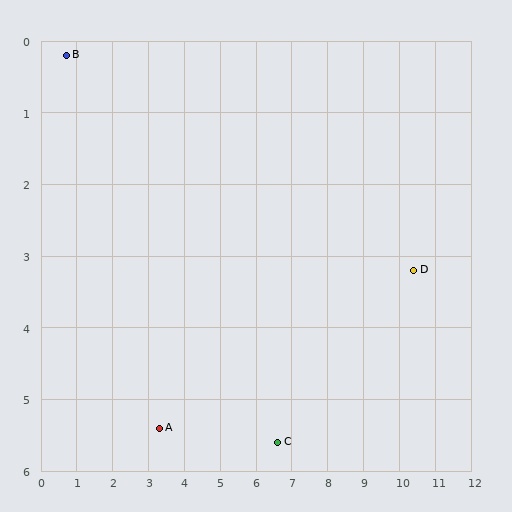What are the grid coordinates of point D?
Point D is at approximately (10.4, 3.2).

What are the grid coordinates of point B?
Point B is at approximately (0.7, 0.2).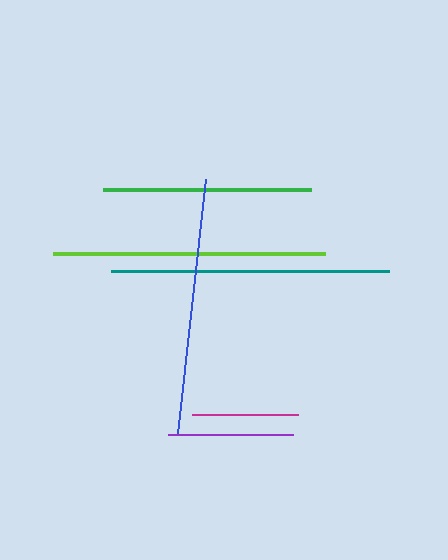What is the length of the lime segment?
The lime segment is approximately 272 pixels long.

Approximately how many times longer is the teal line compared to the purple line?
The teal line is approximately 2.2 times the length of the purple line.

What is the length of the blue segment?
The blue segment is approximately 256 pixels long.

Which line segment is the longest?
The teal line is the longest at approximately 278 pixels.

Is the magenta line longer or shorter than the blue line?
The blue line is longer than the magenta line.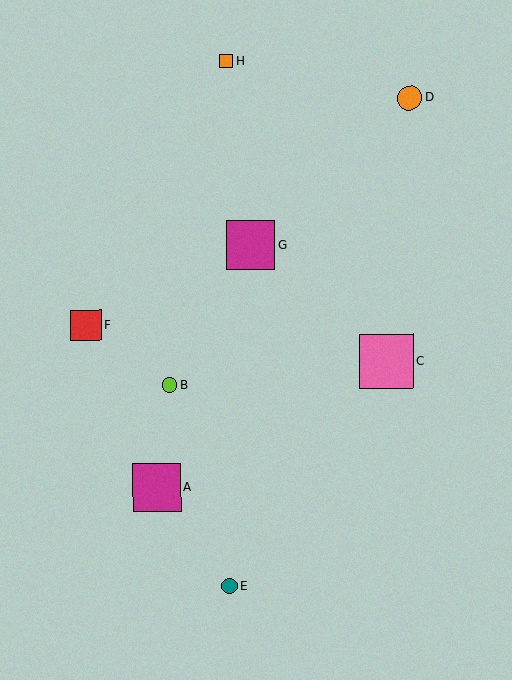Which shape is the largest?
The pink square (labeled C) is the largest.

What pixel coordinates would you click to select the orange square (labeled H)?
Click at (226, 61) to select the orange square H.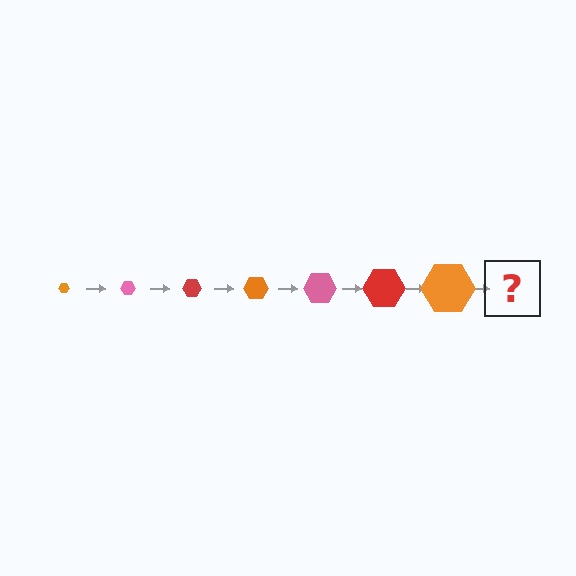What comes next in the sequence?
The next element should be a pink hexagon, larger than the previous one.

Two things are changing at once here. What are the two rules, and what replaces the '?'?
The two rules are that the hexagon grows larger each step and the color cycles through orange, pink, and red. The '?' should be a pink hexagon, larger than the previous one.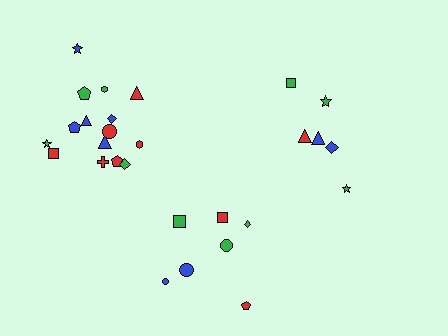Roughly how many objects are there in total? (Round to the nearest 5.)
Roughly 30 objects in total.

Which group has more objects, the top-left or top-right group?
The top-left group.